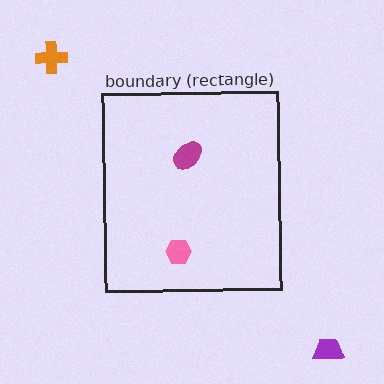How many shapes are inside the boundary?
2 inside, 2 outside.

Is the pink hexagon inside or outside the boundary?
Inside.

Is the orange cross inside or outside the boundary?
Outside.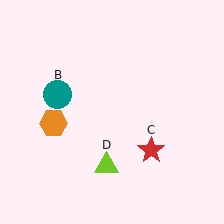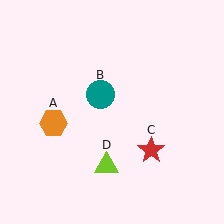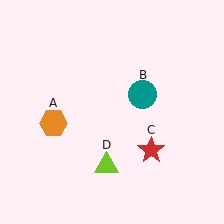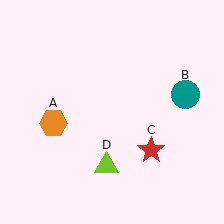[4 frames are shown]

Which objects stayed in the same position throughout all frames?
Orange hexagon (object A) and red star (object C) and lime triangle (object D) remained stationary.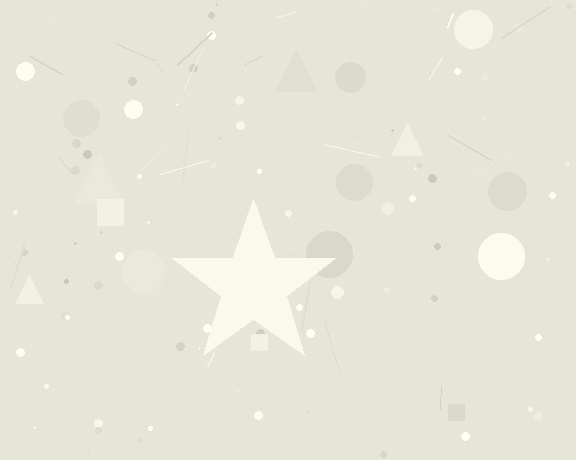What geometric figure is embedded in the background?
A star is embedded in the background.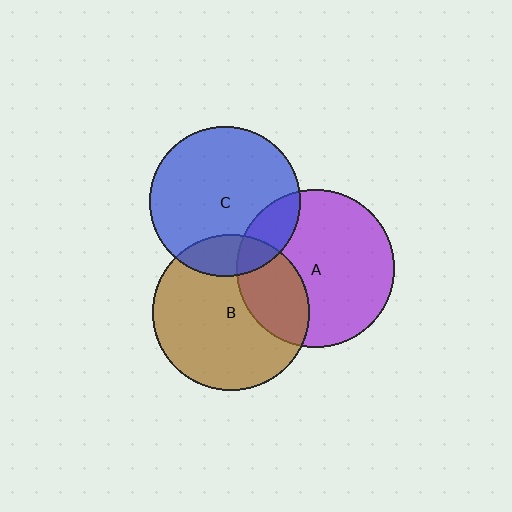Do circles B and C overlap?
Yes.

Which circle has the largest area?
Circle A (purple).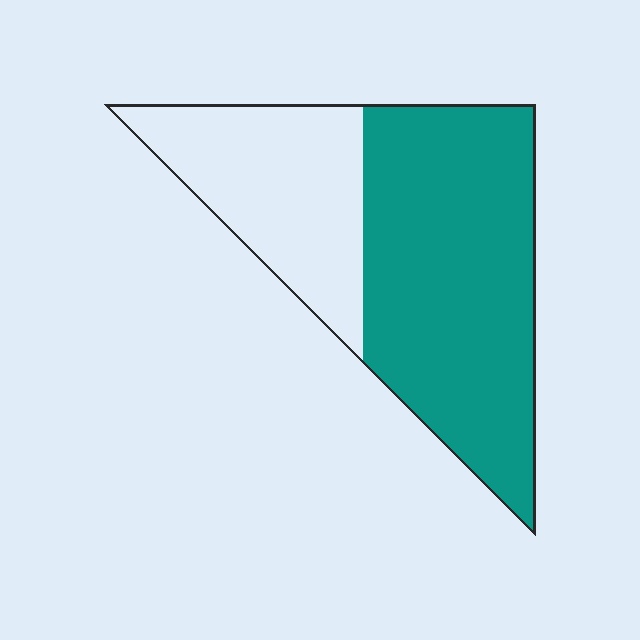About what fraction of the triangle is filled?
About five eighths (5/8).